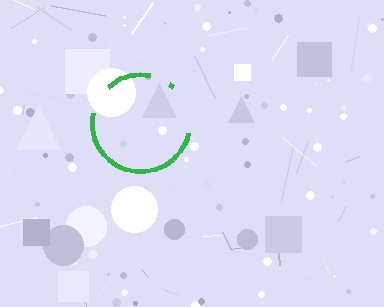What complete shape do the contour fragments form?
The contour fragments form a circle.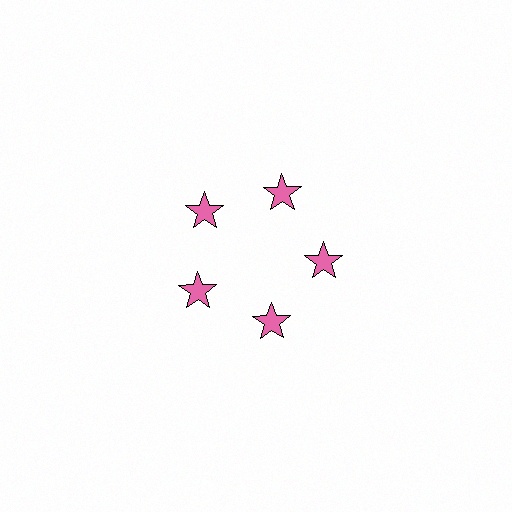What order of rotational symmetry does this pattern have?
This pattern has 5-fold rotational symmetry.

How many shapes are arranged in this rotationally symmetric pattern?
There are 5 shapes, arranged in 5 groups of 1.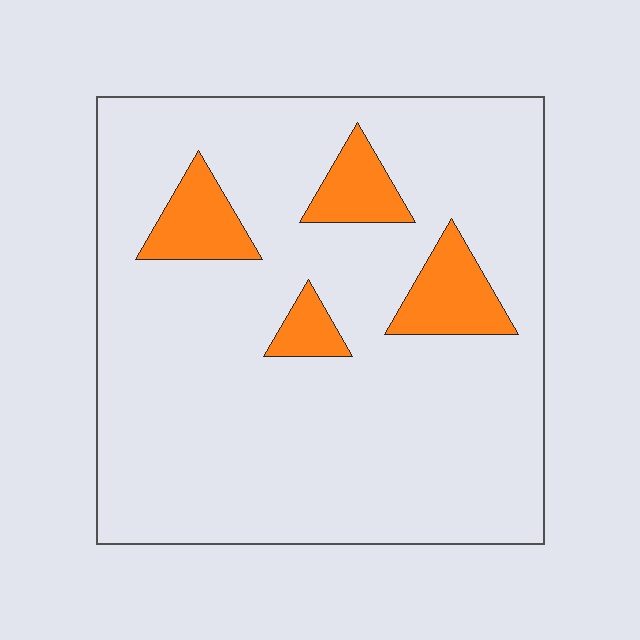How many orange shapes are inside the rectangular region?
4.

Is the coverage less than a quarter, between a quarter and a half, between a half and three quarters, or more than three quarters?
Less than a quarter.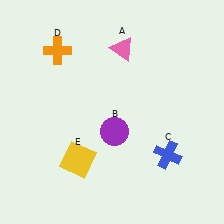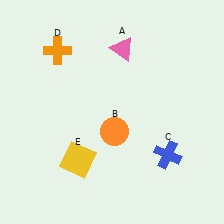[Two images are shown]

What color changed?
The circle (B) changed from purple in Image 1 to orange in Image 2.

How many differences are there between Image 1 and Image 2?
There is 1 difference between the two images.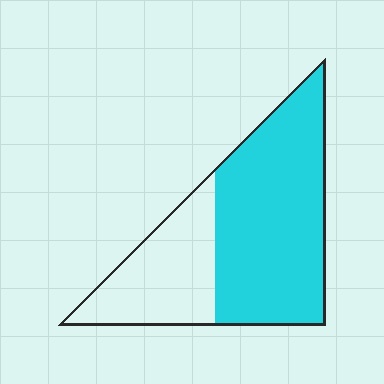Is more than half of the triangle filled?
Yes.